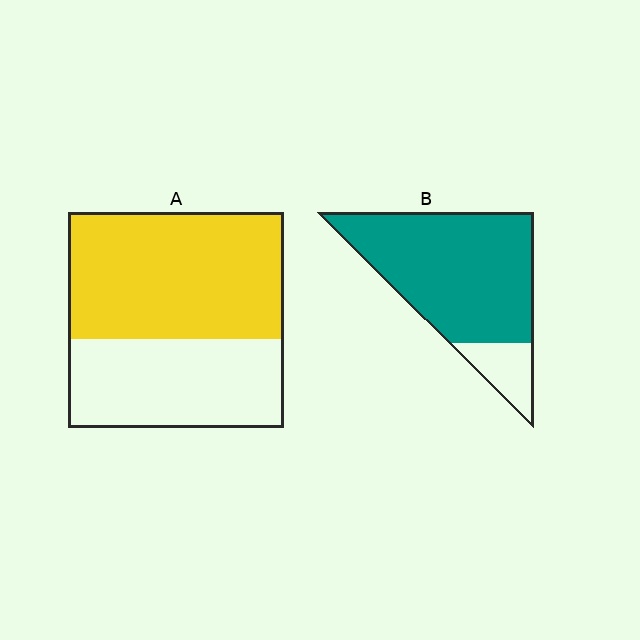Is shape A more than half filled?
Yes.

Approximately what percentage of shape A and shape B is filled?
A is approximately 60% and B is approximately 85%.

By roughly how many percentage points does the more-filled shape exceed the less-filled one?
By roughly 25 percentage points (B over A).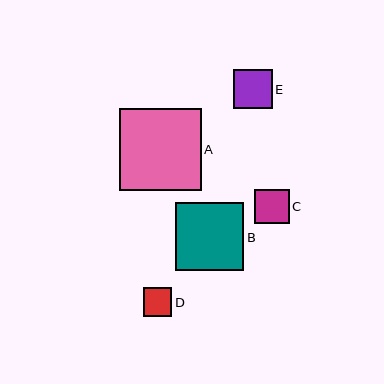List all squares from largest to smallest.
From largest to smallest: A, B, E, C, D.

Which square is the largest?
Square A is the largest with a size of approximately 82 pixels.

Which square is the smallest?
Square D is the smallest with a size of approximately 28 pixels.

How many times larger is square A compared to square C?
Square A is approximately 2.4 times the size of square C.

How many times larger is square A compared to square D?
Square A is approximately 2.9 times the size of square D.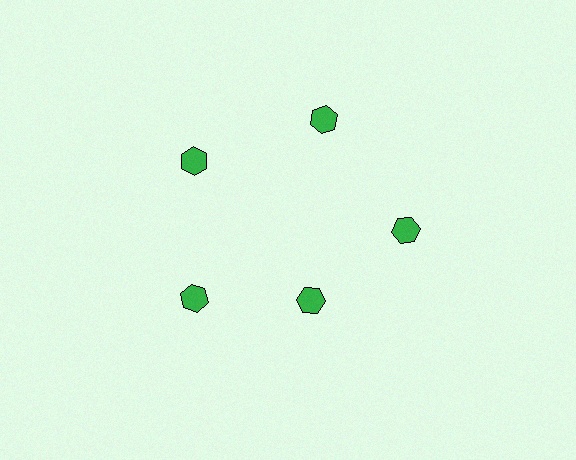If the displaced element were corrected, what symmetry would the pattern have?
It would have 5-fold rotational symmetry — the pattern would map onto itself every 72 degrees.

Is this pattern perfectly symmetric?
No. The 5 green hexagons are arranged in a ring, but one element near the 5 o'clock position is pulled inward toward the center, breaking the 5-fold rotational symmetry.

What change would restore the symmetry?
The symmetry would be restored by moving it outward, back onto the ring so that all 5 hexagons sit at equal angles and equal distance from the center.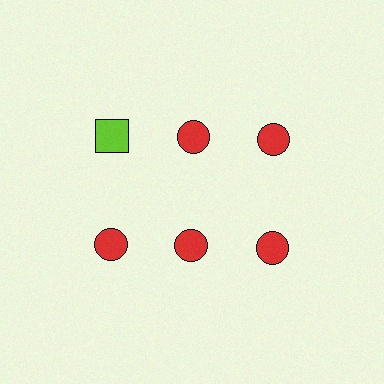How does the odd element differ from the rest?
It differs in both color (lime instead of red) and shape (square instead of circle).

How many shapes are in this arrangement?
There are 6 shapes arranged in a grid pattern.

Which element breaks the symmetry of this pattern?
The lime square in the top row, leftmost column breaks the symmetry. All other shapes are red circles.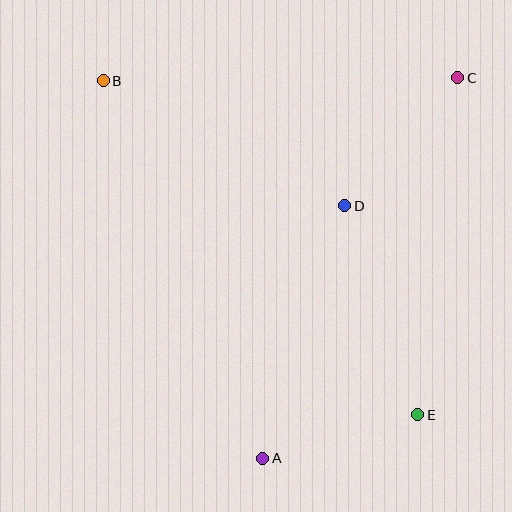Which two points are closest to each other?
Points A and E are closest to each other.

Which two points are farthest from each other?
Points B and E are farthest from each other.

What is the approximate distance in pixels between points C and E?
The distance between C and E is approximately 340 pixels.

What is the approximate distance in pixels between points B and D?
The distance between B and D is approximately 272 pixels.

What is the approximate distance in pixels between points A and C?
The distance between A and C is approximately 428 pixels.